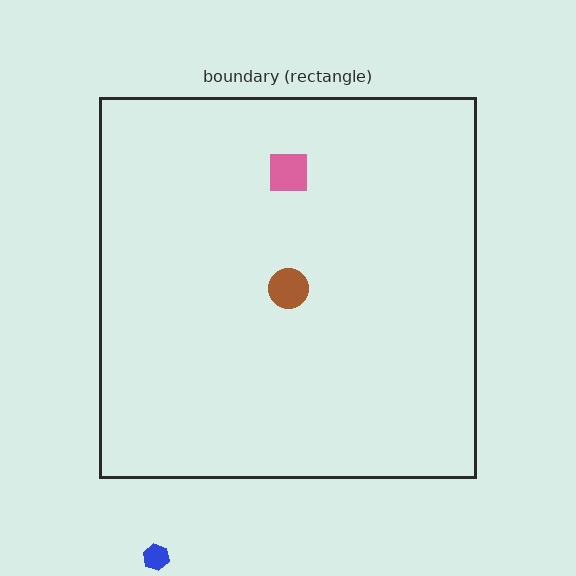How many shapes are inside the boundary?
2 inside, 1 outside.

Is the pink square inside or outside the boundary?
Inside.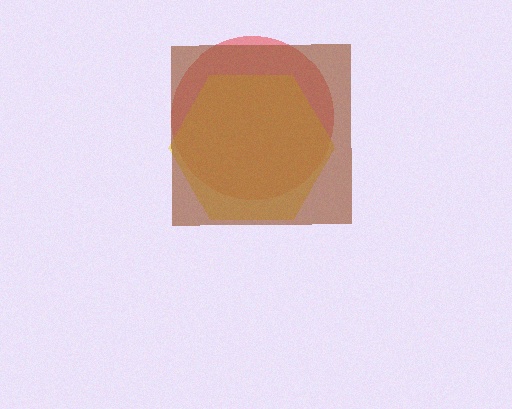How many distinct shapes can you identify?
There are 3 distinct shapes: a red circle, a yellow hexagon, a brown square.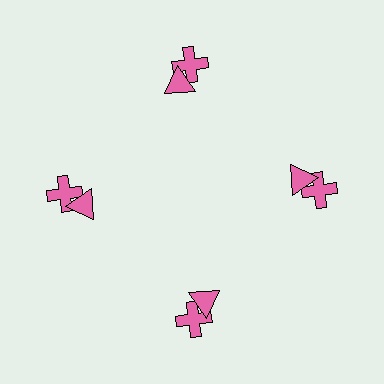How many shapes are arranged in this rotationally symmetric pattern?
There are 8 shapes, arranged in 4 groups of 2.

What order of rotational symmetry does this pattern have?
This pattern has 4-fold rotational symmetry.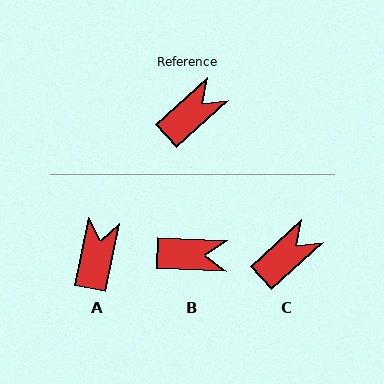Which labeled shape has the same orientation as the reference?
C.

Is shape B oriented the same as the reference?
No, it is off by about 45 degrees.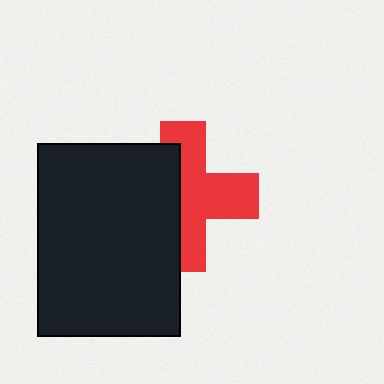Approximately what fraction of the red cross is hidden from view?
Roughly 44% of the red cross is hidden behind the black rectangle.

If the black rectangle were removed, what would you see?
You would see the complete red cross.